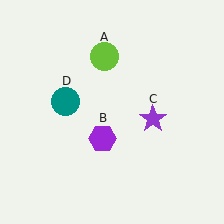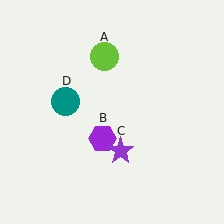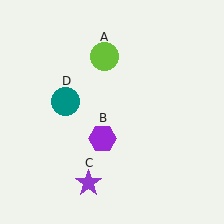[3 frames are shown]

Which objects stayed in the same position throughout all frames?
Lime circle (object A) and purple hexagon (object B) and teal circle (object D) remained stationary.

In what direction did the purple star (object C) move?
The purple star (object C) moved down and to the left.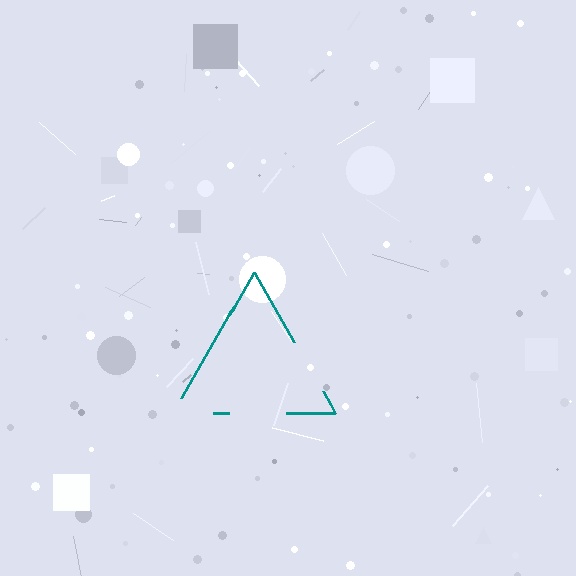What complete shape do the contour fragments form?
The contour fragments form a triangle.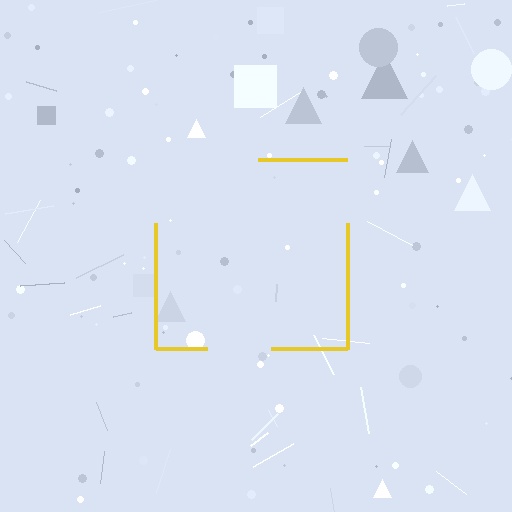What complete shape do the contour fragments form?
The contour fragments form a square.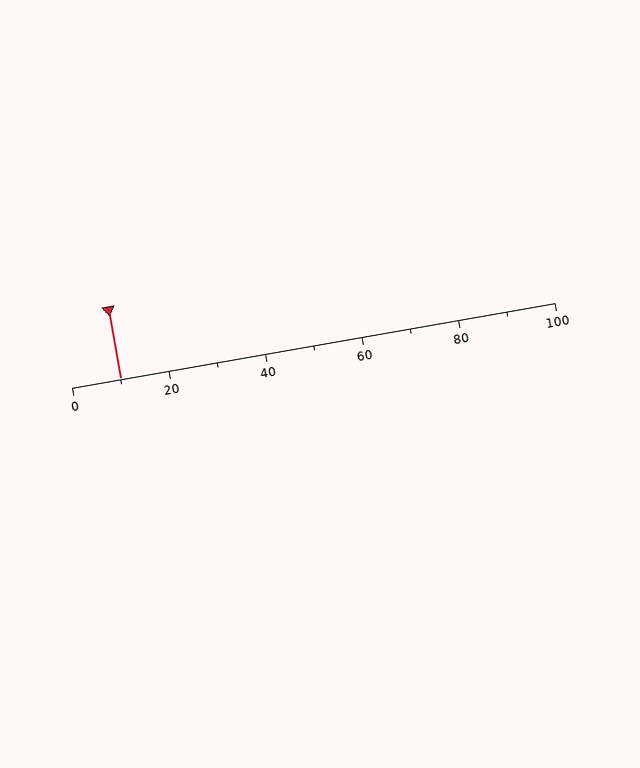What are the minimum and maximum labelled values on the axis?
The axis runs from 0 to 100.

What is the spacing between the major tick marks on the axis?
The major ticks are spaced 20 apart.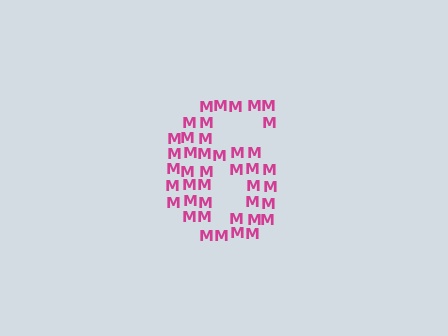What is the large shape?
The large shape is the digit 6.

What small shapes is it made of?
It is made of small letter M's.